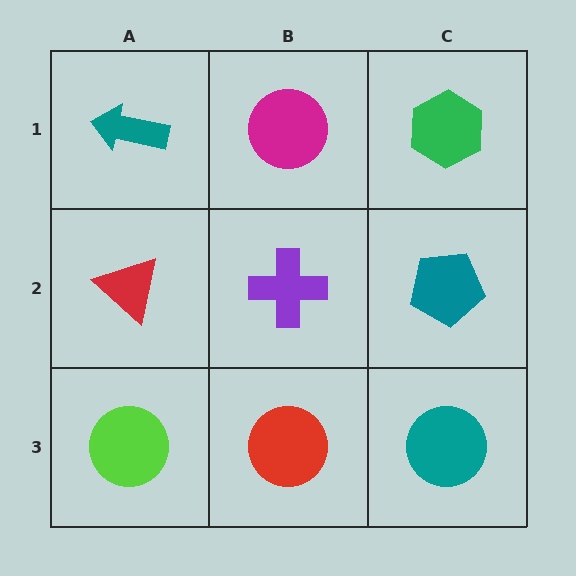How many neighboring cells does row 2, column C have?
3.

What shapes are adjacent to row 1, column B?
A purple cross (row 2, column B), a teal arrow (row 1, column A), a green hexagon (row 1, column C).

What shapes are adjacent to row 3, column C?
A teal pentagon (row 2, column C), a red circle (row 3, column B).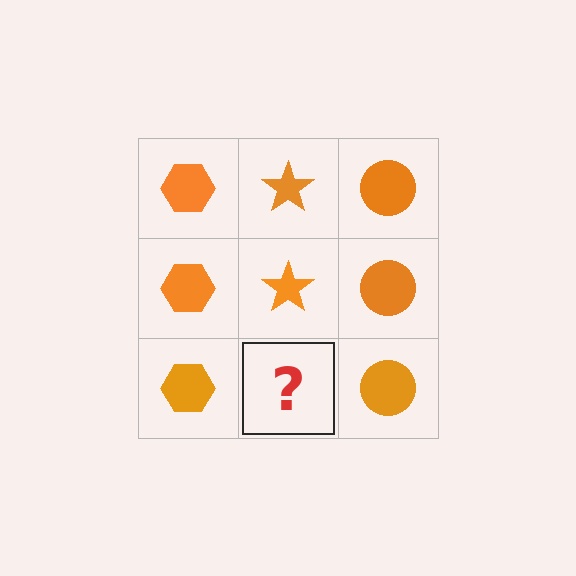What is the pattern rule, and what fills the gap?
The rule is that each column has a consistent shape. The gap should be filled with an orange star.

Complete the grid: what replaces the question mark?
The question mark should be replaced with an orange star.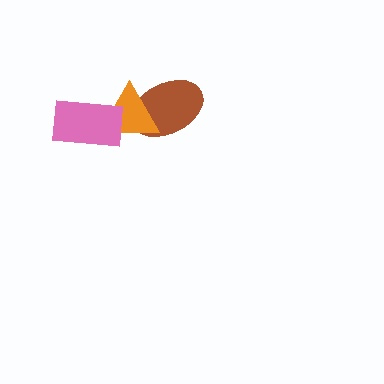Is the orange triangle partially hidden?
Yes, it is partially covered by another shape.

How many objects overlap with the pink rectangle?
1 object overlaps with the pink rectangle.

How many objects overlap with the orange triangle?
2 objects overlap with the orange triangle.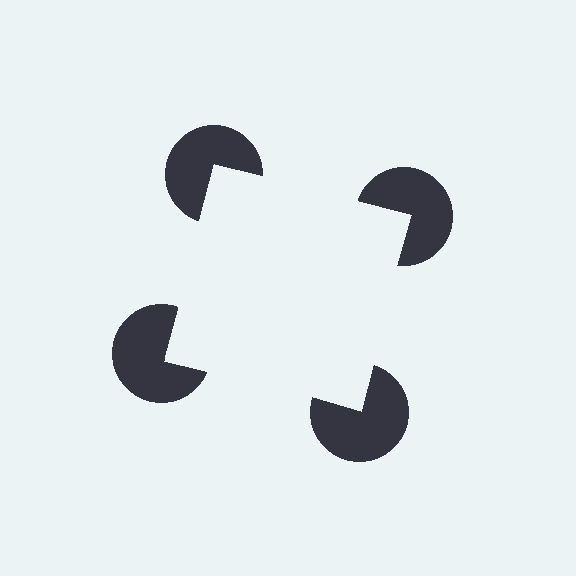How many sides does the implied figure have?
4 sides.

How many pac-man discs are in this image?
There are 4 — one at each vertex of the illusory square.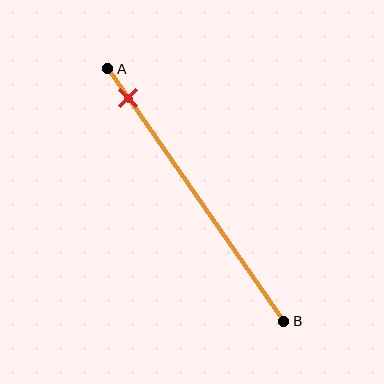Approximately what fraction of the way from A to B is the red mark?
The red mark is approximately 10% of the way from A to B.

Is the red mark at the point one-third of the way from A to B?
No, the mark is at about 10% from A, not at the 33% one-third point.